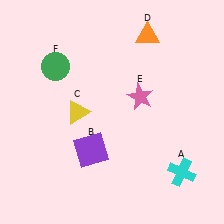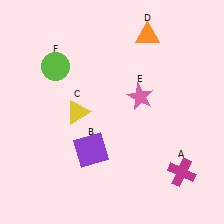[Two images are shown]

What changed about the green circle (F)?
In Image 1, F is green. In Image 2, it changed to lime.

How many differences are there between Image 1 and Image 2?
There are 2 differences between the two images.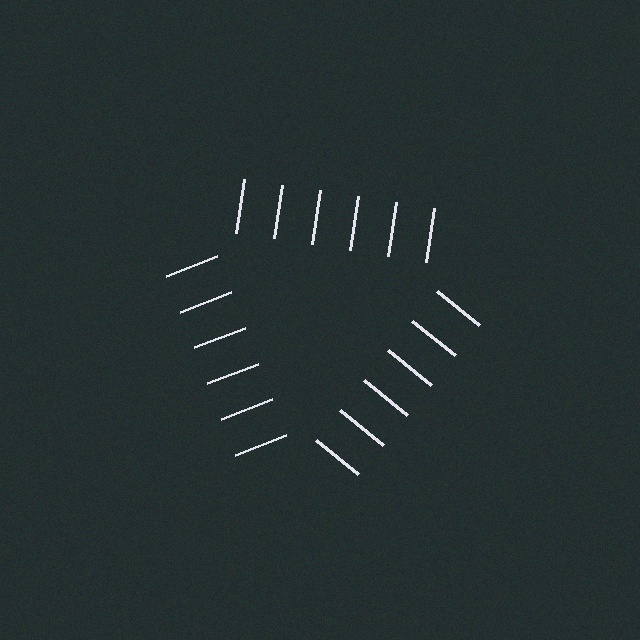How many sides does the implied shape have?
3 sides — the line-ends trace a triangle.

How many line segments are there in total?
18 — 6 along each of the 3 edges.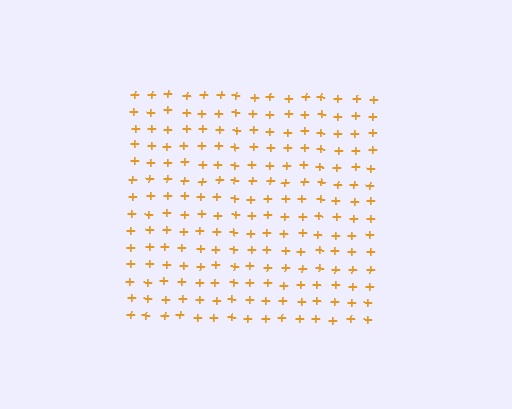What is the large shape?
The large shape is a square.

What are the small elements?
The small elements are plus signs.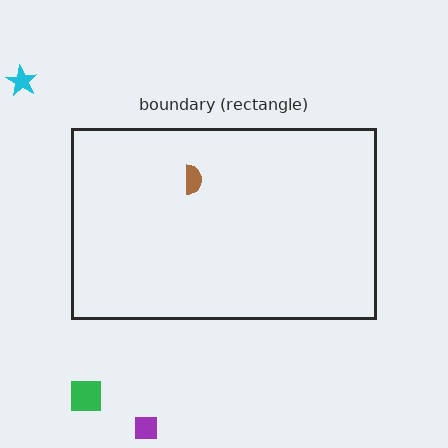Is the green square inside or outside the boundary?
Outside.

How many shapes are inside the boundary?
1 inside, 3 outside.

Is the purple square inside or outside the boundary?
Outside.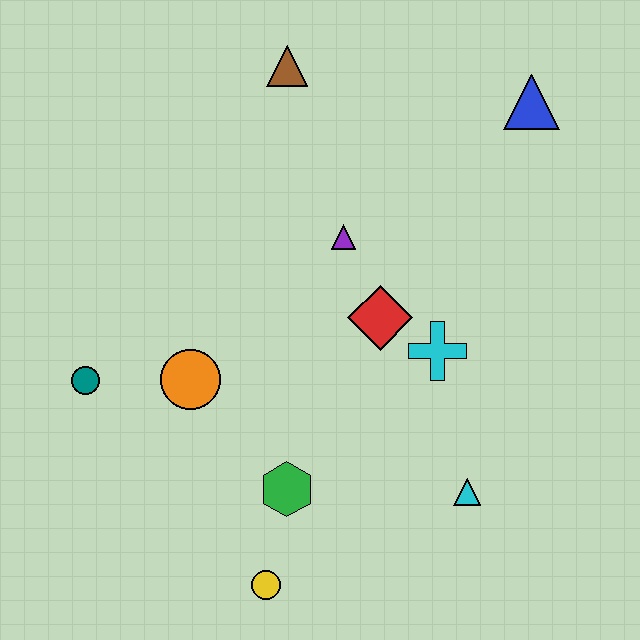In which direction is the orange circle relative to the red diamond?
The orange circle is to the left of the red diamond.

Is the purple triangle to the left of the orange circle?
No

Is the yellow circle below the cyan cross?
Yes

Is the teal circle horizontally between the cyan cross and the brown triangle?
No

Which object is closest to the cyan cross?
The red diamond is closest to the cyan cross.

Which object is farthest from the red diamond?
The teal circle is farthest from the red diamond.